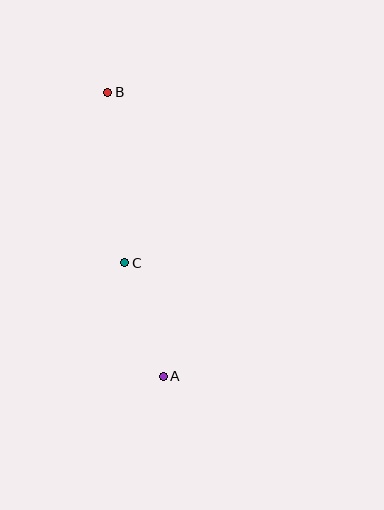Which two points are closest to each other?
Points A and C are closest to each other.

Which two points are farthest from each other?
Points A and B are farthest from each other.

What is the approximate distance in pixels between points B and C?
The distance between B and C is approximately 171 pixels.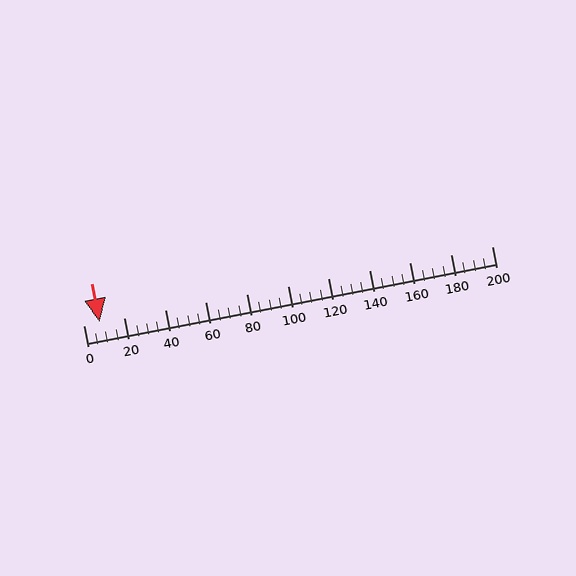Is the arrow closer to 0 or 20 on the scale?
The arrow is closer to 0.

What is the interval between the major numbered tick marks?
The major tick marks are spaced 20 units apart.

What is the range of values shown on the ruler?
The ruler shows values from 0 to 200.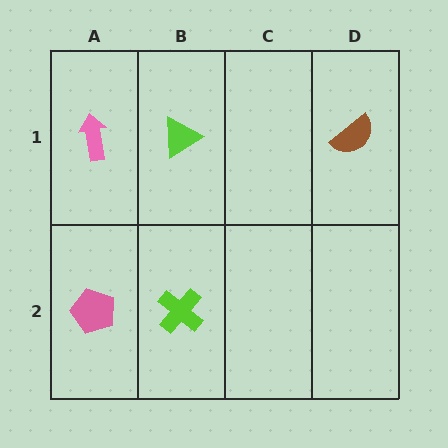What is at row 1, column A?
A pink arrow.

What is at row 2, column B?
A lime cross.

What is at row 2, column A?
A pink pentagon.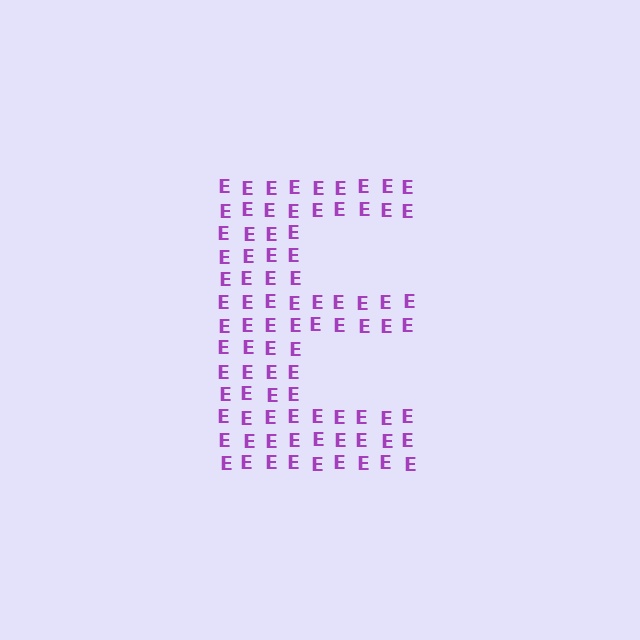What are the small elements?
The small elements are letter E's.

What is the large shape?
The large shape is the letter E.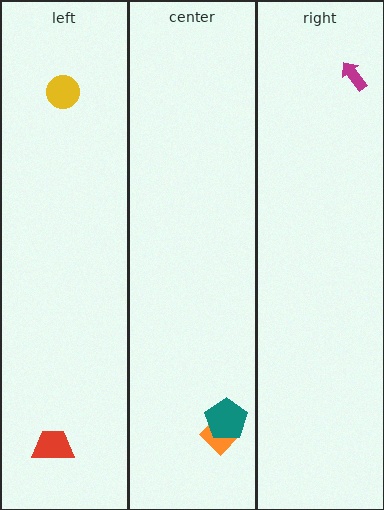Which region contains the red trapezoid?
The left region.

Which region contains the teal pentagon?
The center region.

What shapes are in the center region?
The orange diamond, the teal pentagon.